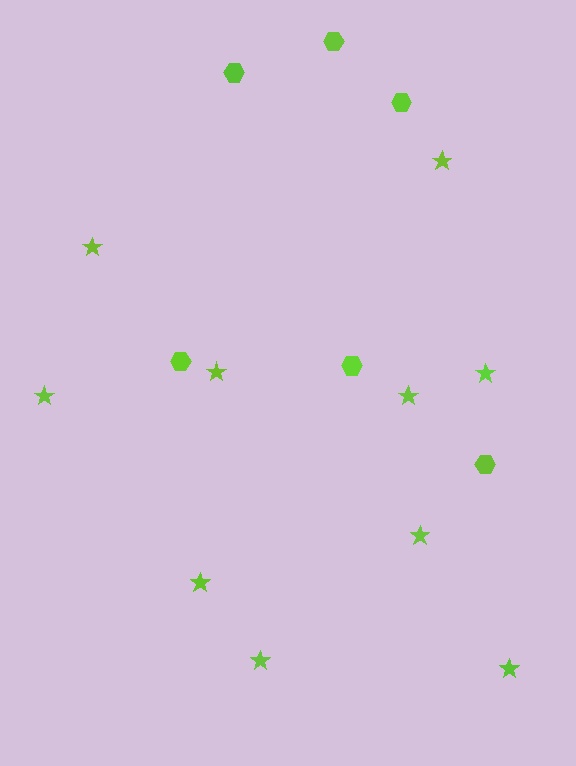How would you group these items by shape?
There are 2 groups: one group of stars (10) and one group of hexagons (6).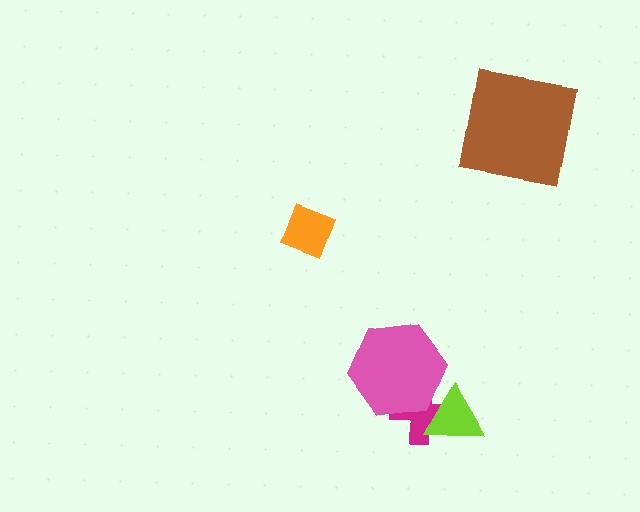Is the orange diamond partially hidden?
No, no other shape covers it.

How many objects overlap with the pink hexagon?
2 objects overlap with the pink hexagon.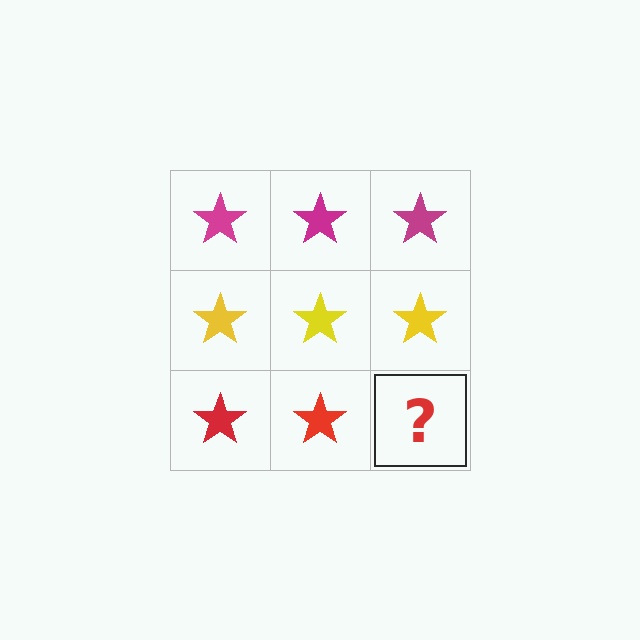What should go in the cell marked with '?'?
The missing cell should contain a red star.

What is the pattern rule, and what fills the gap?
The rule is that each row has a consistent color. The gap should be filled with a red star.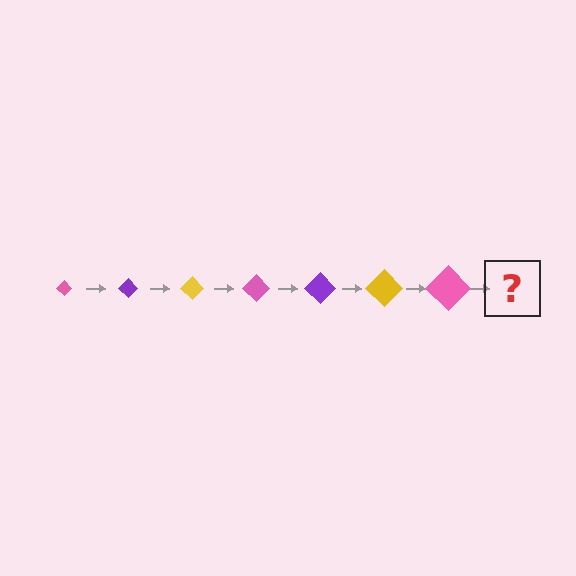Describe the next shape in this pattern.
It should be a purple diamond, larger than the previous one.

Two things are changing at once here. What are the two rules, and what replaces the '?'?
The two rules are that the diamond grows larger each step and the color cycles through pink, purple, and yellow. The '?' should be a purple diamond, larger than the previous one.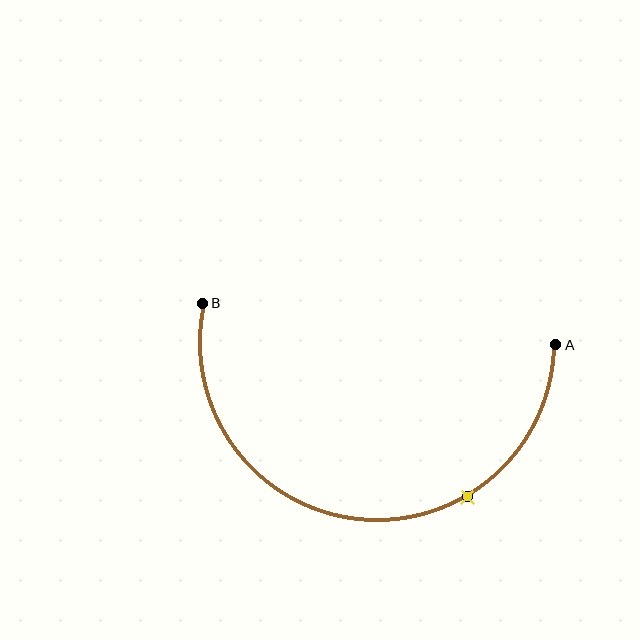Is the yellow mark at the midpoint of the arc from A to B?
No. The yellow mark lies on the arc but is closer to endpoint A. The arc midpoint would be at the point on the curve equidistant along the arc from both A and B.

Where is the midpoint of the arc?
The arc midpoint is the point on the curve farthest from the straight line joining A and B. It sits below that line.